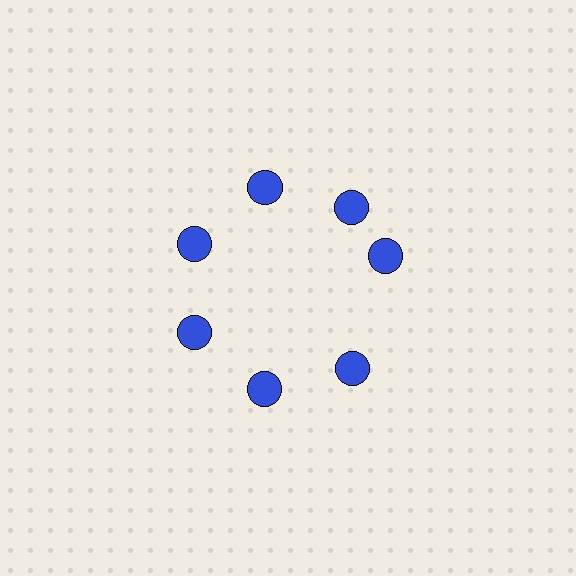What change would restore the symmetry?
The symmetry would be restored by rotating it back into even spacing with its neighbors so that all 7 circles sit at equal angles and equal distance from the center.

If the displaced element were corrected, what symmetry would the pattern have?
It would have 7-fold rotational symmetry — the pattern would map onto itself every 51 degrees.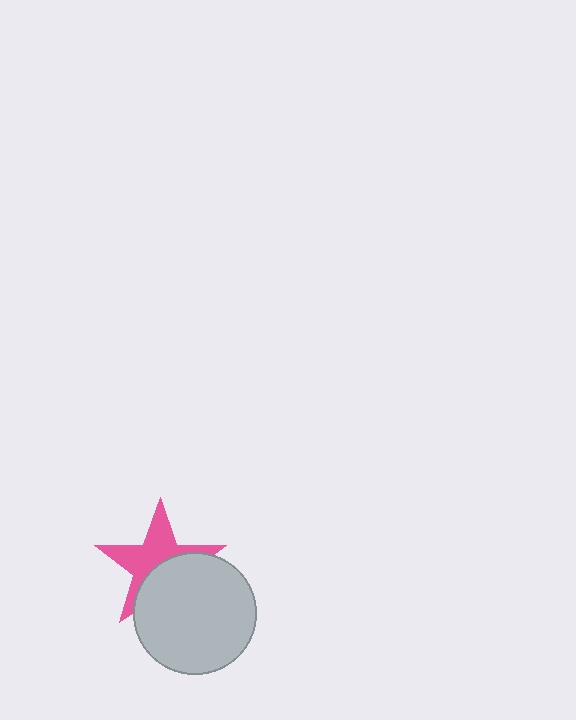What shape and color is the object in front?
The object in front is a light gray circle.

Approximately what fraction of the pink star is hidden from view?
Roughly 45% of the pink star is hidden behind the light gray circle.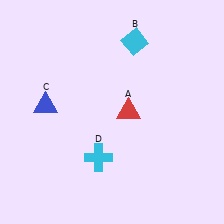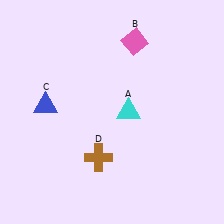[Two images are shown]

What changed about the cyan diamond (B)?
In Image 1, B is cyan. In Image 2, it changed to pink.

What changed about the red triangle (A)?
In Image 1, A is red. In Image 2, it changed to cyan.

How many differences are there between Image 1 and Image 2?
There are 3 differences between the two images.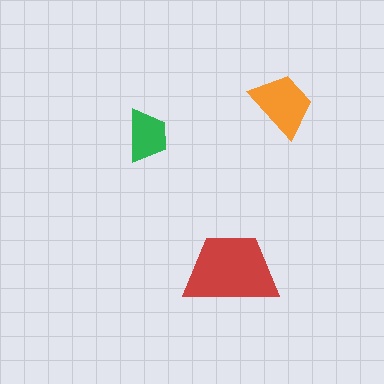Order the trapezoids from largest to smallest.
the red one, the orange one, the green one.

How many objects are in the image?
There are 3 objects in the image.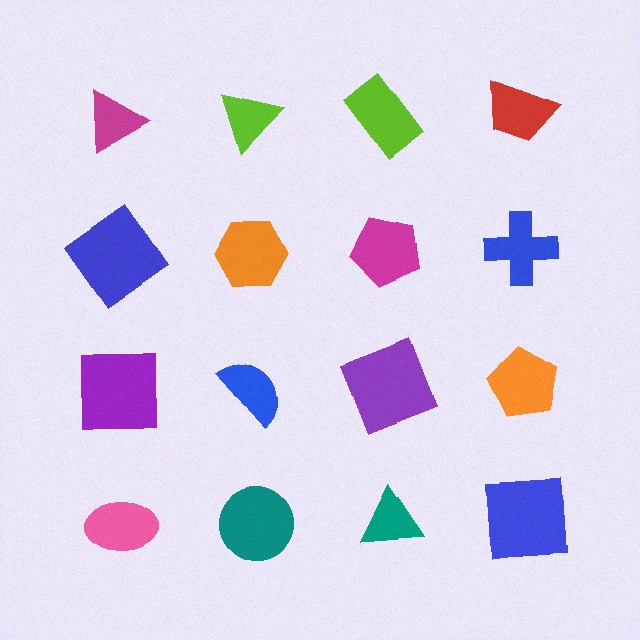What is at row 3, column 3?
A purple square.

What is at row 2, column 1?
A blue diamond.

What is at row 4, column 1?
A pink ellipse.